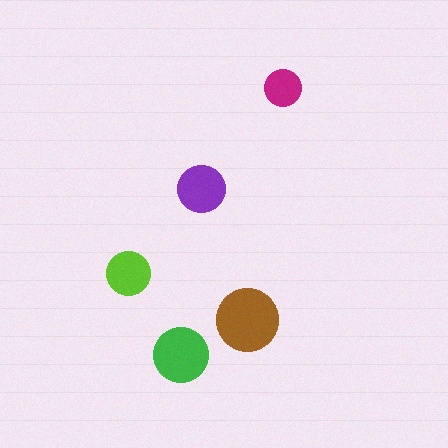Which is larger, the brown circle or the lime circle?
The brown one.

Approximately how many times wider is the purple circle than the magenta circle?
About 1.5 times wider.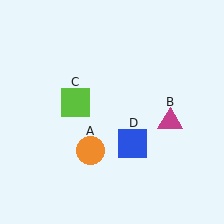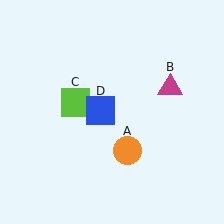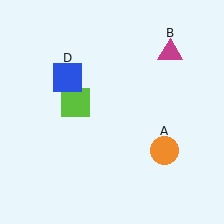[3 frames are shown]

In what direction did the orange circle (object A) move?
The orange circle (object A) moved right.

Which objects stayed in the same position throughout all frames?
Lime square (object C) remained stationary.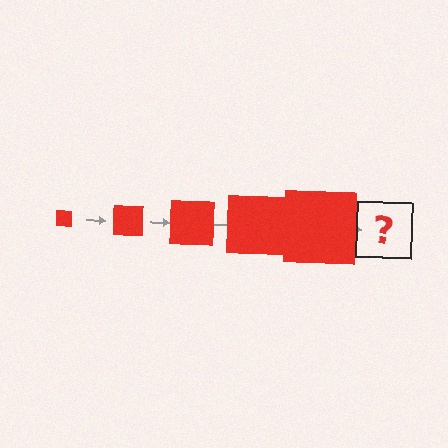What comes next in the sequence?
The next element should be a red square, larger than the previous one.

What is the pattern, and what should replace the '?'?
The pattern is that the square gets progressively larger each step. The '?' should be a red square, larger than the previous one.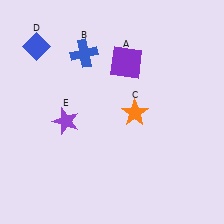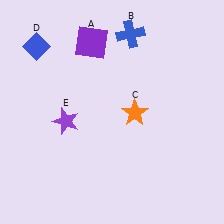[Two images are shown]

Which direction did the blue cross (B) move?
The blue cross (B) moved right.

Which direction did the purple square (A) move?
The purple square (A) moved left.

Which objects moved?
The objects that moved are: the purple square (A), the blue cross (B).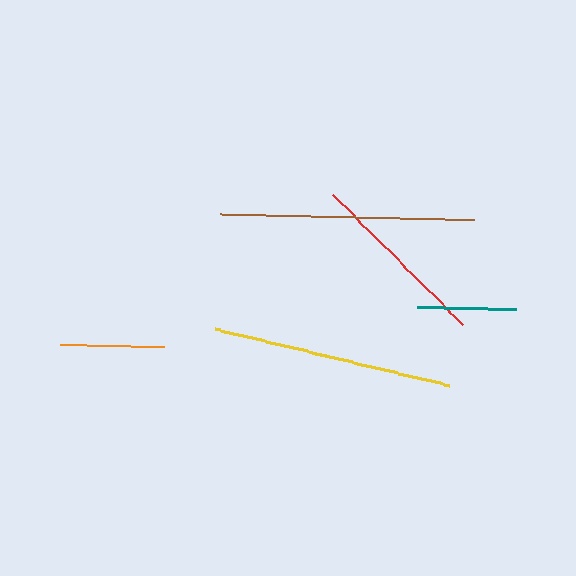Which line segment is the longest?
The brown line is the longest at approximately 254 pixels.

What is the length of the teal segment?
The teal segment is approximately 99 pixels long.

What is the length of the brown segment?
The brown segment is approximately 254 pixels long.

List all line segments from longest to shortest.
From longest to shortest: brown, yellow, red, orange, teal.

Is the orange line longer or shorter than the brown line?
The brown line is longer than the orange line.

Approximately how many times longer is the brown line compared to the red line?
The brown line is approximately 1.4 times the length of the red line.